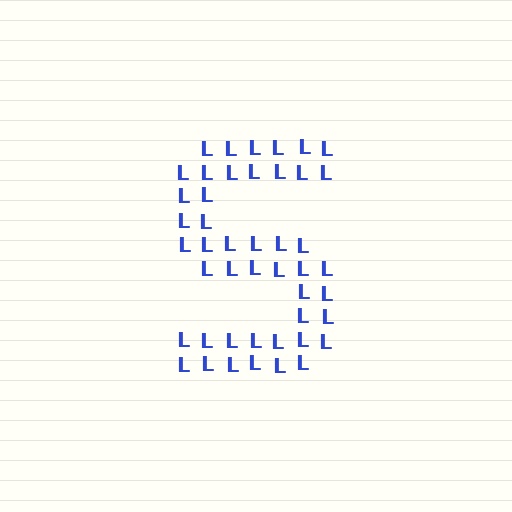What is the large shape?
The large shape is the letter S.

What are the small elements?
The small elements are letter L's.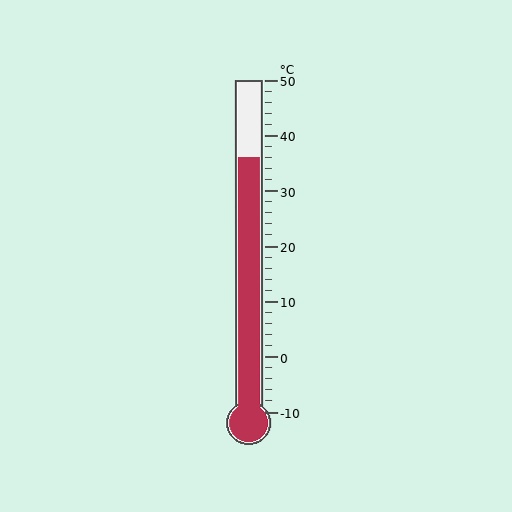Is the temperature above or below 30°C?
The temperature is above 30°C.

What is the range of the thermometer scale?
The thermometer scale ranges from -10°C to 50°C.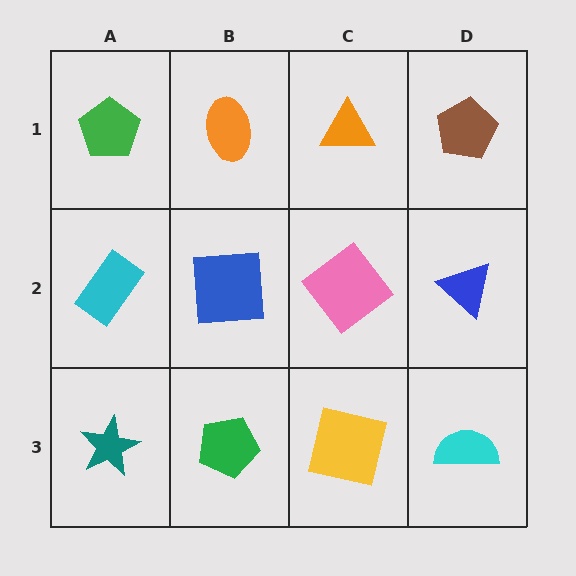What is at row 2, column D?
A blue triangle.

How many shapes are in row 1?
4 shapes.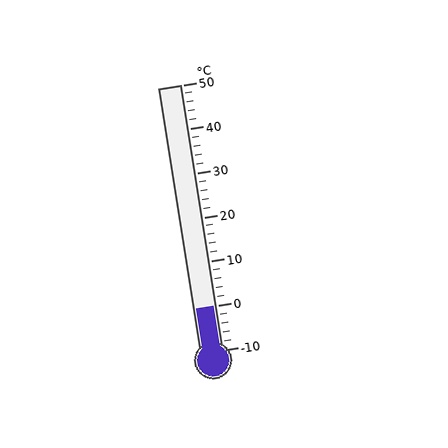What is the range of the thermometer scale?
The thermometer scale ranges from -10°C to 50°C.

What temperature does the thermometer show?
The thermometer shows approximately 0°C.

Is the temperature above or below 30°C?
The temperature is below 30°C.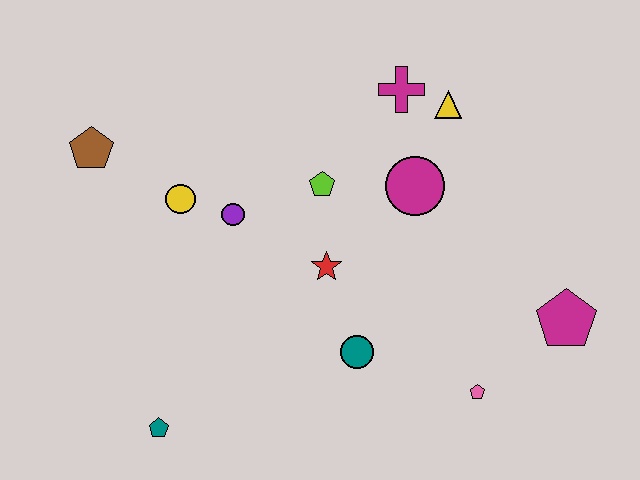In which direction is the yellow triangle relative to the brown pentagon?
The yellow triangle is to the right of the brown pentagon.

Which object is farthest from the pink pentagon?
The brown pentagon is farthest from the pink pentagon.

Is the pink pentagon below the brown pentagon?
Yes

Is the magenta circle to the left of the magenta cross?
No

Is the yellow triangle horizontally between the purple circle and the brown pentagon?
No